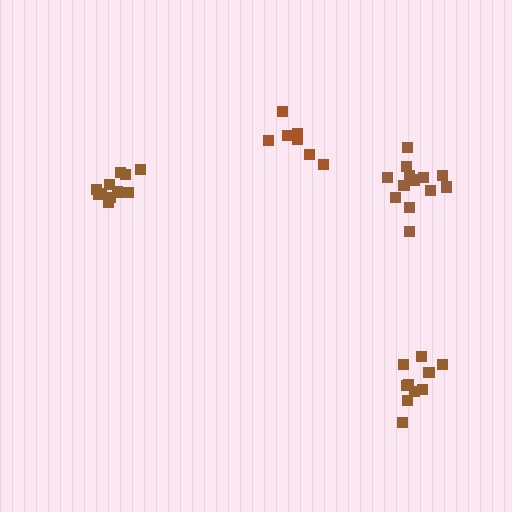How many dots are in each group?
Group 1: 13 dots, Group 2: 7 dots, Group 3: 10 dots, Group 4: 11 dots (41 total).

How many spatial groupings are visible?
There are 4 spatial groupings.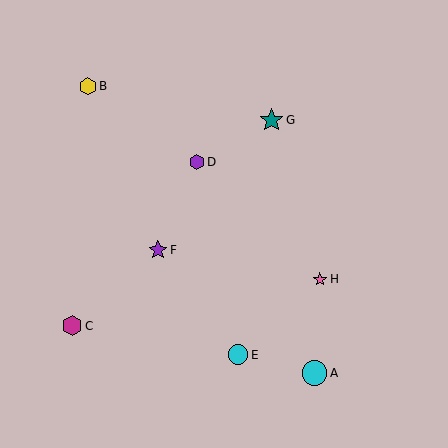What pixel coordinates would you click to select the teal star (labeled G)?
Click at (271, 120) to select the teal star G.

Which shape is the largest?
The cyan circle (labeled A) is the largest.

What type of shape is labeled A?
Shape A is a cyan circle.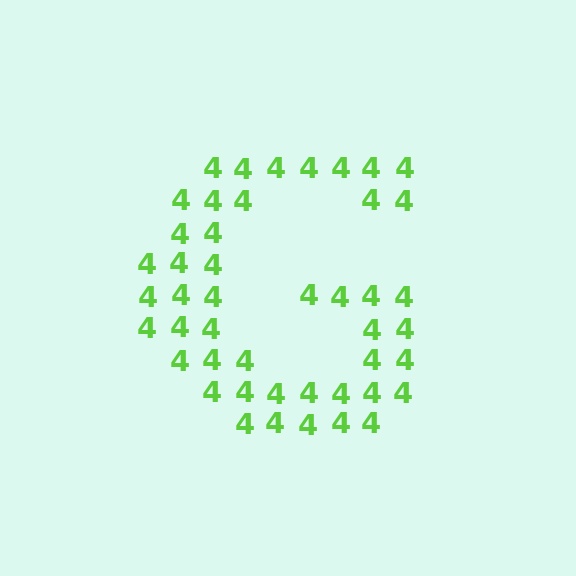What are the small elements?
The small elements are digit 4's.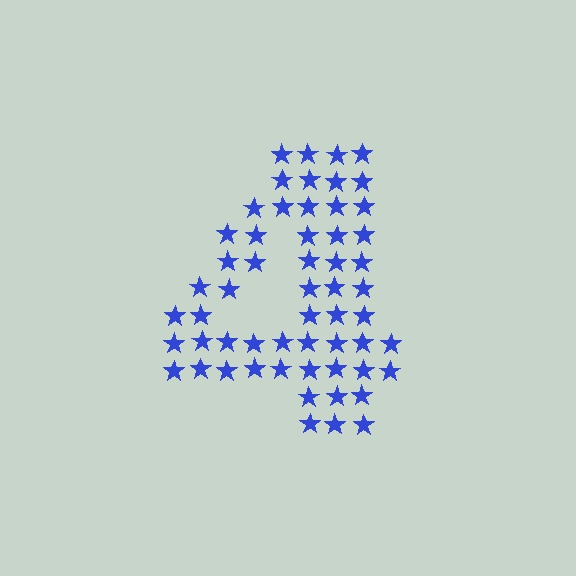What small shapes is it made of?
It is made of small stars.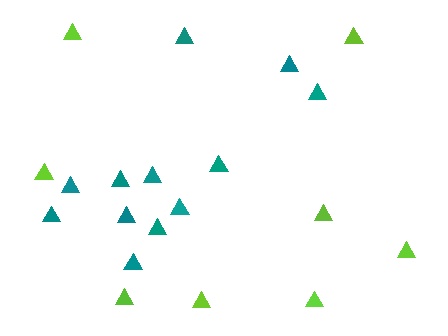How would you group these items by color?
There are 2 groups: one group of lime triangles (8) and one group of teal triangles (12).